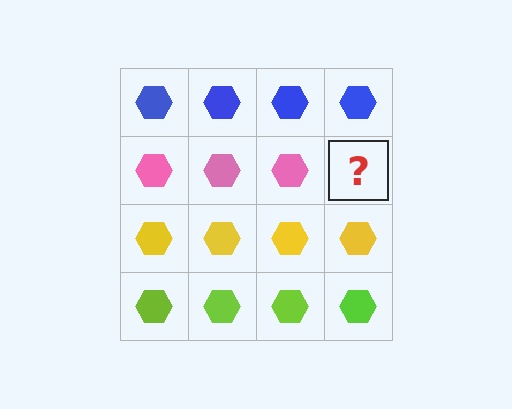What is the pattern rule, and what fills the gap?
The rule is that each row has a consistent color. The gap should be filled with a pink hexagon.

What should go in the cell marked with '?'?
The missing cell should contain a pink hexagon.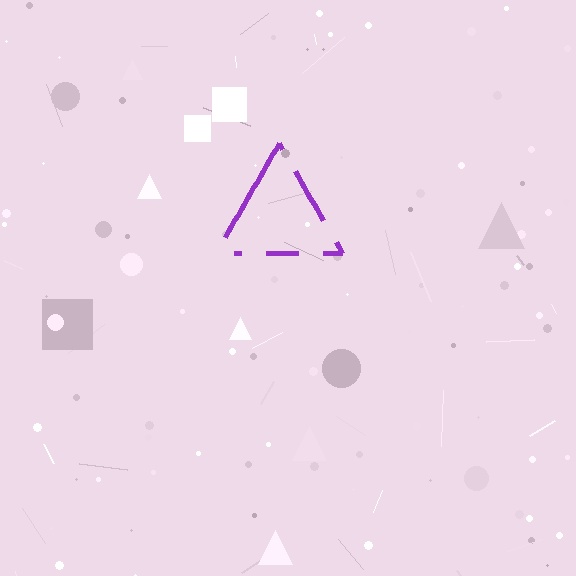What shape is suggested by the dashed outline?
The dashed outline suggests a triangle.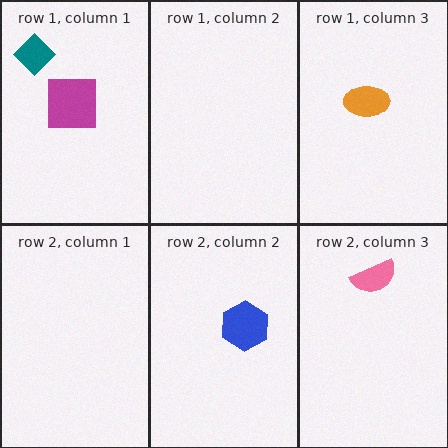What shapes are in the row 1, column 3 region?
The orange ellipse.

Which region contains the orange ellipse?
The row 1, column 3 region.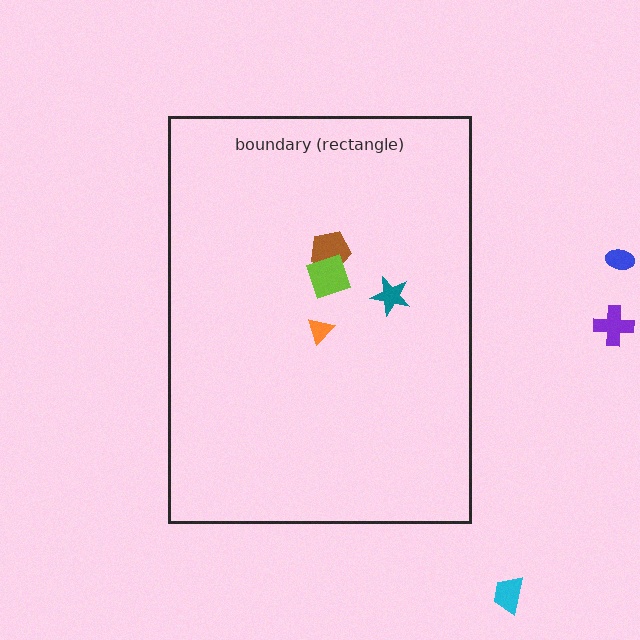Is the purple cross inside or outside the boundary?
Outside.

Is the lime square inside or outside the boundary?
Inside.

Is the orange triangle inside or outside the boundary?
Inside.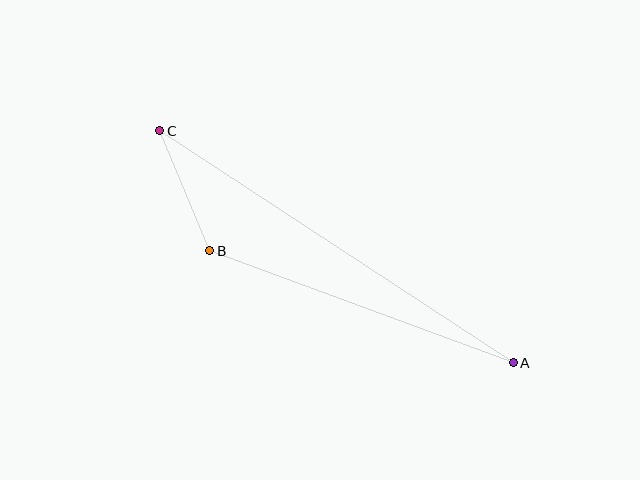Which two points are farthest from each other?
Points A and C are farthest from each other.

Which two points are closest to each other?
Points B and C are closest to each other.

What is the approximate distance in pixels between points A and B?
The distance between A and B is approximately 323 pixels.